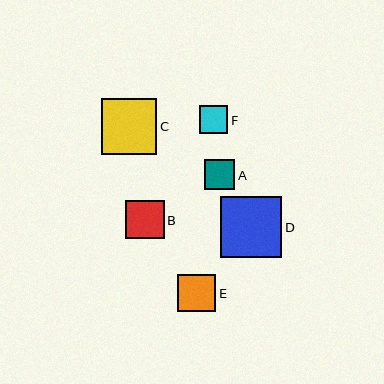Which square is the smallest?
Square F is the smallest with a size of approximately 28 pixels.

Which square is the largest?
Square D is the largest with a size of approximately 61 pixels.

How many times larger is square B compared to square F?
Square B is approximately 1.4 times the size of square F.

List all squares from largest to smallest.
From largest to smallest: D, C, B, E, A, F.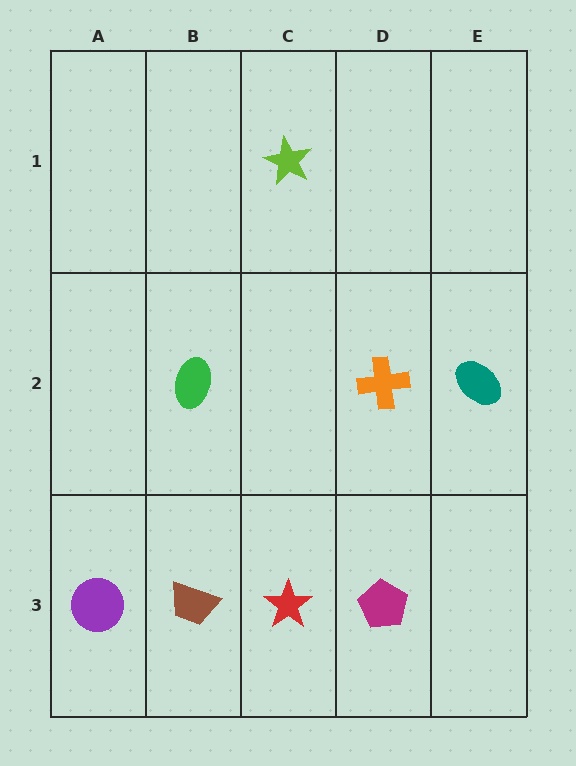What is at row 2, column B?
A green ellipse.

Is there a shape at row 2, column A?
No, that cell is empty.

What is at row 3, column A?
A purple circle.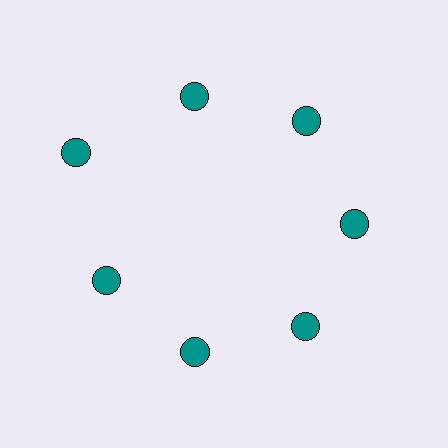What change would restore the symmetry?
The symmetry would be restored by moving it inward, back onto the ring so that all 7 circles sit at equal angles and equal distance from the center.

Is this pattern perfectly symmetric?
No. The 7 teal circles are arranged in a ring, but one element near the 10 o'clock position is pushed outward from the center, breaking the 7-fold rotational symmetry.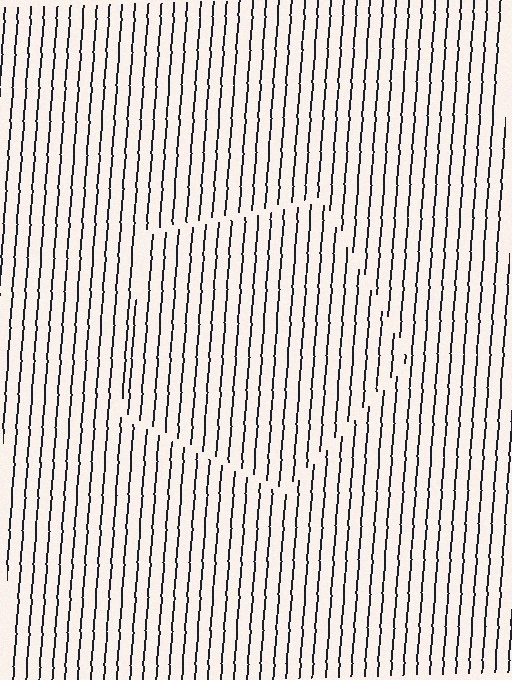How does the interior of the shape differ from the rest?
The interior of the shape contains the same grating, shifted by half a period — the contour is defined by the phase discontinuity where line-ends from the inner and outer gratings abut.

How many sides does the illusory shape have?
5 sides — the line-ends trace a pentagon.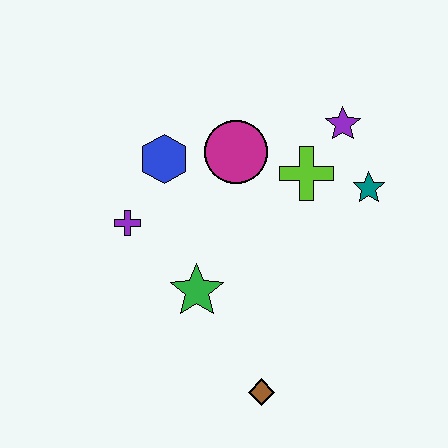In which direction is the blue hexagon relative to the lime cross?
The blue hexagon is to the left of the lime cross.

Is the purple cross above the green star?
Yes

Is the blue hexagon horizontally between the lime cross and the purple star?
No